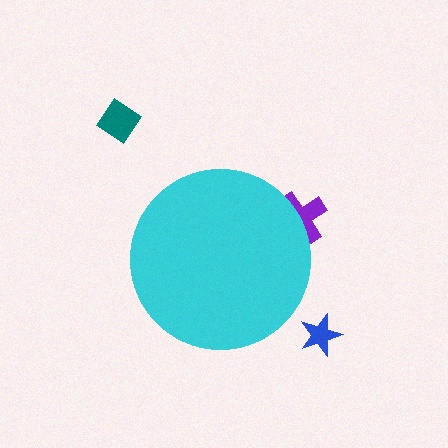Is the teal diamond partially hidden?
No, the teal diamond is fully visible.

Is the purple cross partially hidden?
Yes, the purple cross is partially hidden behind the cyan circle.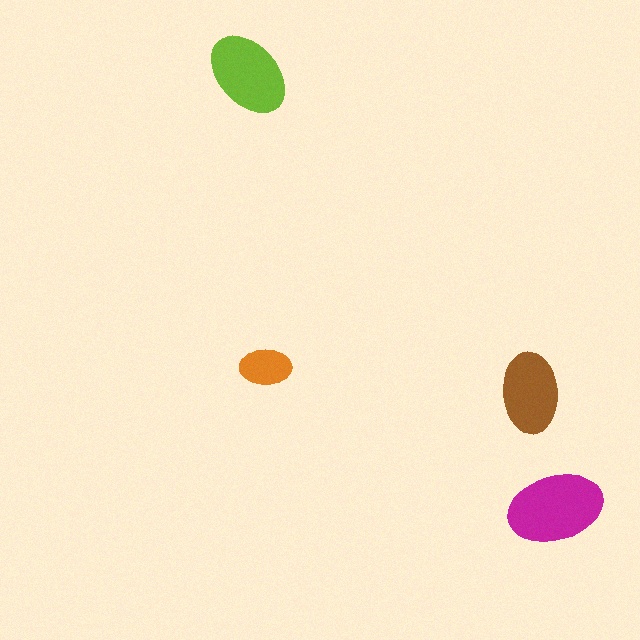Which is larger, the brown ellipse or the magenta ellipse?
The magenta one.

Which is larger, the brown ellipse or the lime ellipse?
The lime one.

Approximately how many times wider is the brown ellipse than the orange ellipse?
About 1.5 times wider.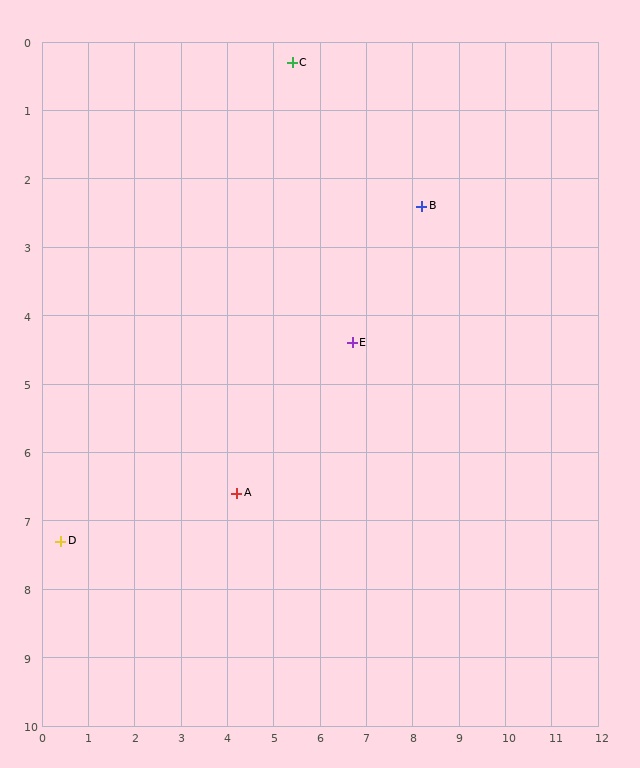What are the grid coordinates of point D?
Point D is at approximately (0.4, 7.3).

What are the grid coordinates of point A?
Point A is at approximately (4.2, 6.6).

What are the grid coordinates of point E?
Point E is at approximately (6.7, 4.4).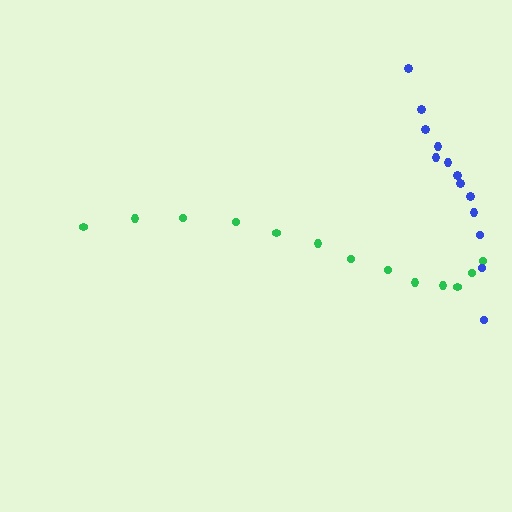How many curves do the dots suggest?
There are 2 distinct paths.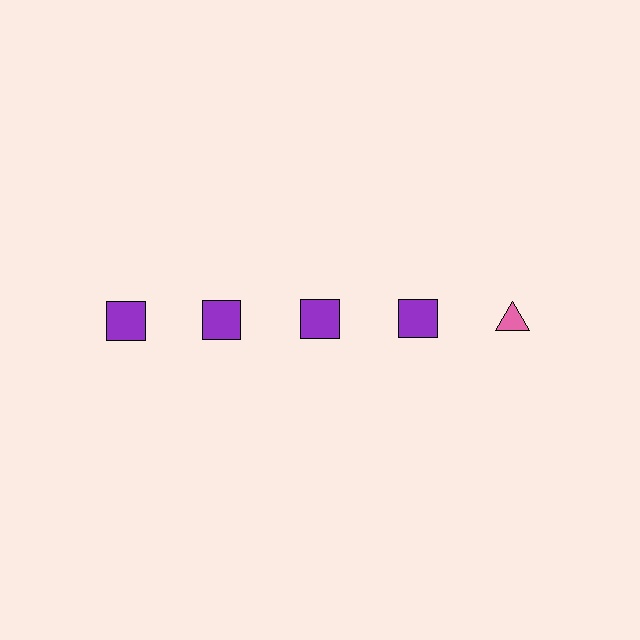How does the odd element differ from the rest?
It differs in both color (pink instead of purple) and shape (triangle instead of square).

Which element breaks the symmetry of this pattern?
The pink triangle in the top row, rightmost column breaks the symmetry. All other shapes are purple squares.